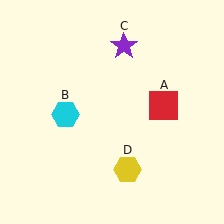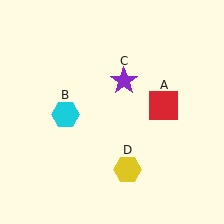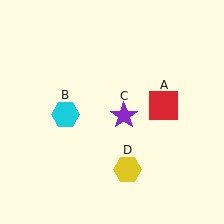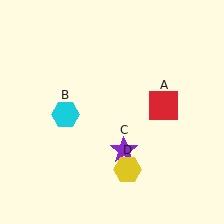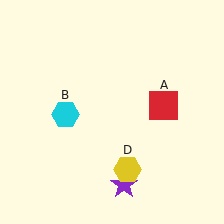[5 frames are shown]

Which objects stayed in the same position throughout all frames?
Red square (object A) and cyan hexagon (object B) and yellow hexagon (object D) remained stationary.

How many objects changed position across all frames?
1 object changed position: purple star (object C).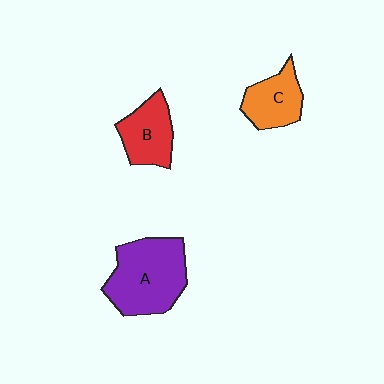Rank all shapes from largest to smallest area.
From largest to smallest: A (purple), B (red), C (orange).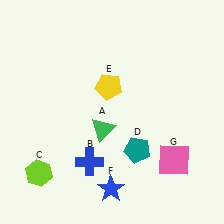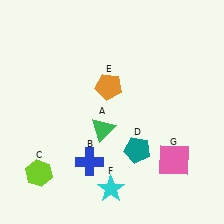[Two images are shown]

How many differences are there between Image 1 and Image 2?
There are 2 differences between the two images.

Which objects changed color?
E changed from yellow to orange. F changed from blue to cyan.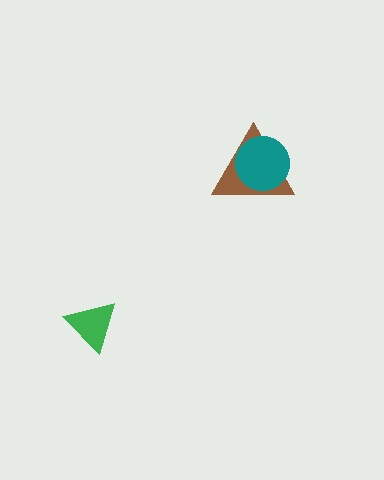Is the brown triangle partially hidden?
Yes, it is partially covered by another shape.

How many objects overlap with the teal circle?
1 object overlaps with the teal circle.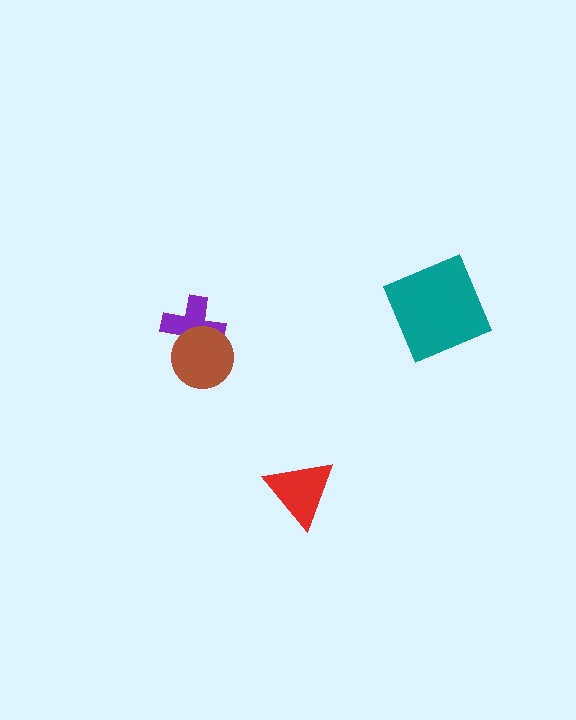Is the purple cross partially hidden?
Yes, it is partially covered by another shape.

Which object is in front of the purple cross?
The brown circle is in front of the purple cross.